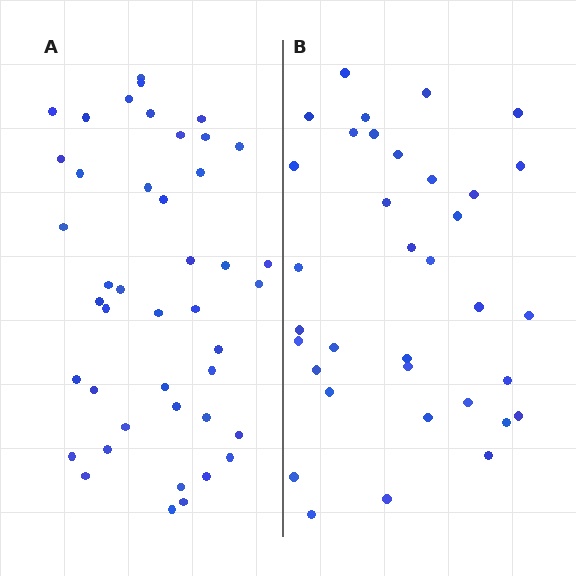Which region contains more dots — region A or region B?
Region A (the left region) has more dots.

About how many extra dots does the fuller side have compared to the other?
Region A has roughly 8 or so more dots than region B.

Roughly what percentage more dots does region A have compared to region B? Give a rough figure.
About 25% more.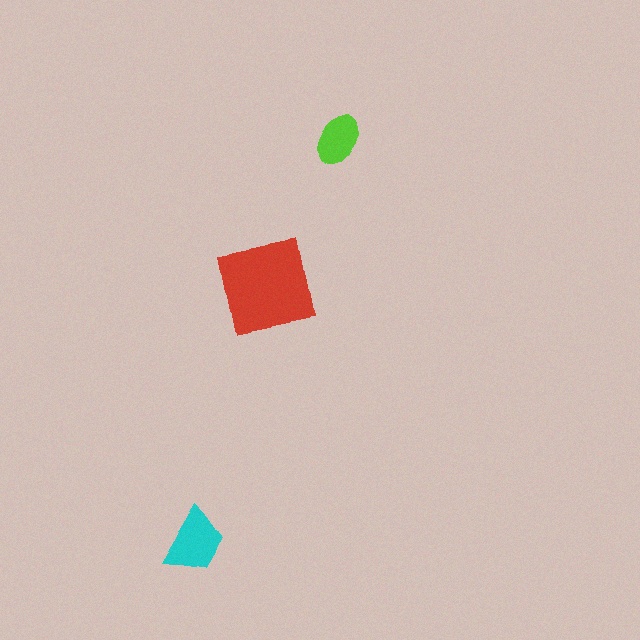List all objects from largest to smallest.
The red square, the cyan trapezoid, the lime ellipse.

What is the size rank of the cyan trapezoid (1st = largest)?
2nd.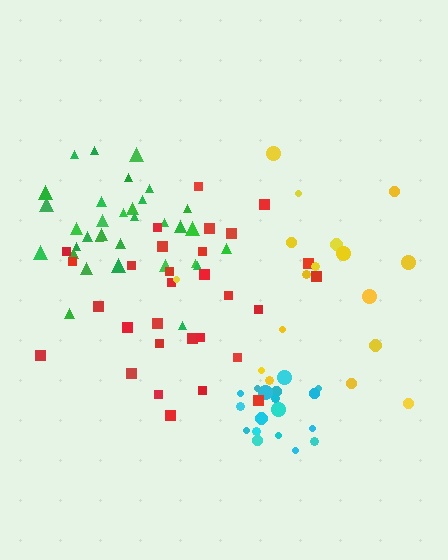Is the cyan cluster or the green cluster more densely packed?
Cyan.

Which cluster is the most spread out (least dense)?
Yellow.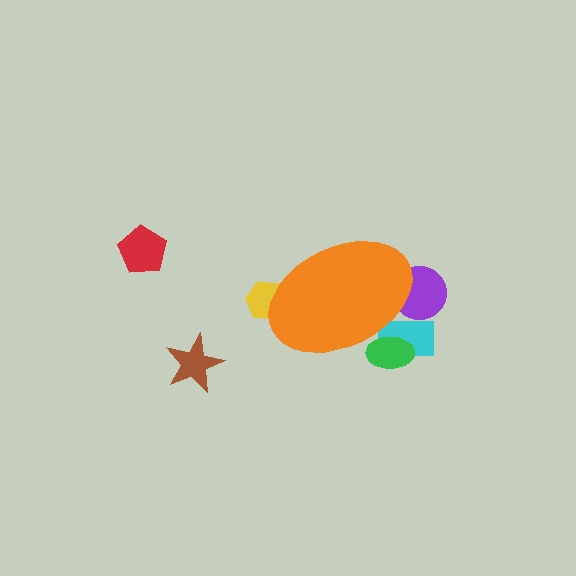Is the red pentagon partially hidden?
No, the red pentagon is fully visible.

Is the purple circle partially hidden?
Yes, the purple circle is partially hidden behind the orange ellipse.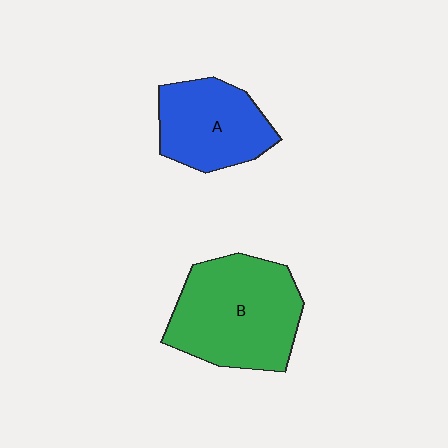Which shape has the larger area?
Shape B (green).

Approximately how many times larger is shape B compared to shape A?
Approximately 1.5 times.